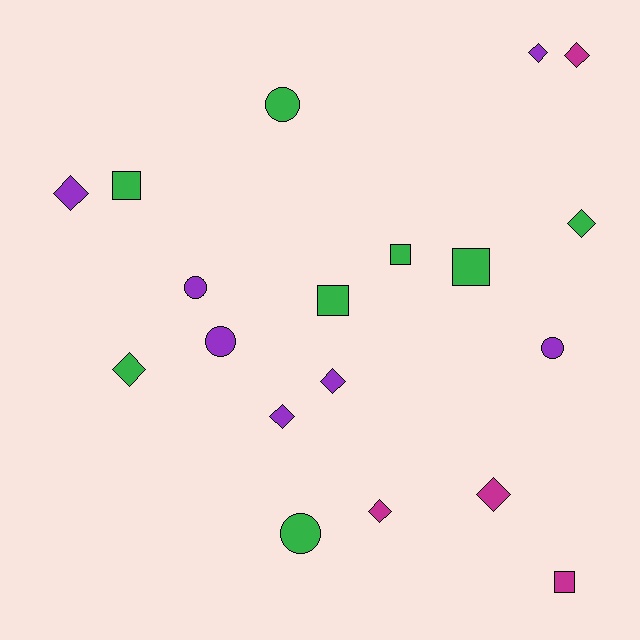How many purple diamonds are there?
There are 4 purple diamonds.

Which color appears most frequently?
Green, with 8 objects.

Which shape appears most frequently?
Diamond, with 9 objects.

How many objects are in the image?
There are 19 objects.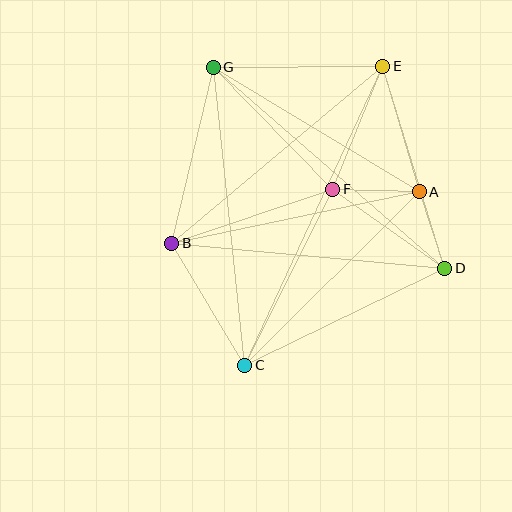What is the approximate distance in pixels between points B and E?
The distance between B and E is approximately 275 pixels.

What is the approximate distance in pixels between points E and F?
The distance between E and F is approximately 133 pixels.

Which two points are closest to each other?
Points A and D are closest to each other.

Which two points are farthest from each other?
Points C and E are farthest from each other.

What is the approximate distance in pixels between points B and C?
The distance between B and C is approximately 142 pixels.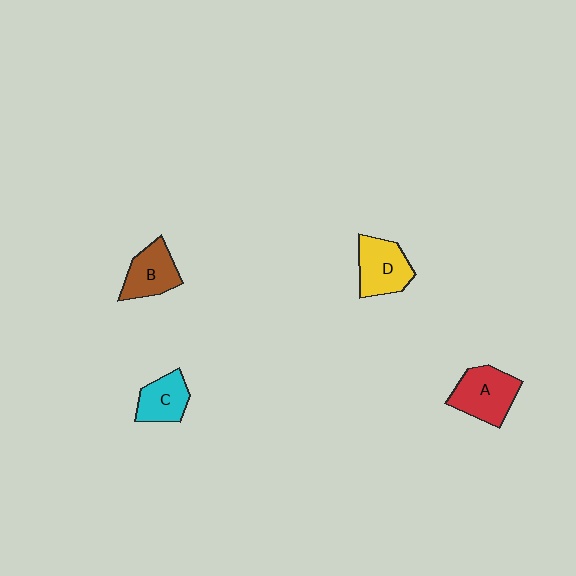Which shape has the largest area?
Shape A (red).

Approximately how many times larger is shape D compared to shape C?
Approximately 1.3 times.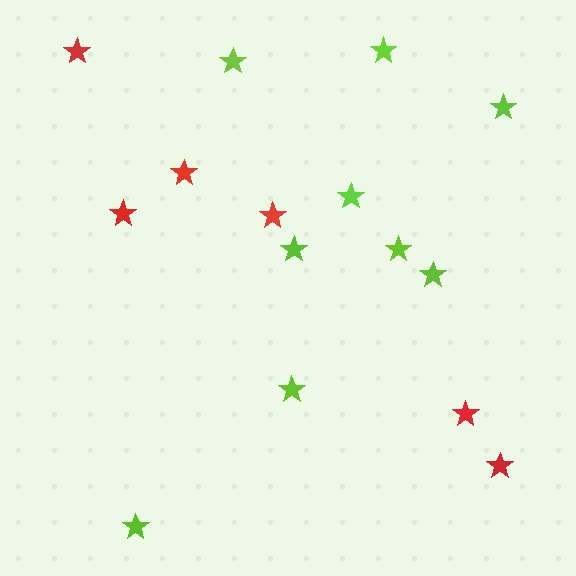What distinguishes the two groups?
There are 2 groups: one group of lime stars (9) and one group of red stars (6).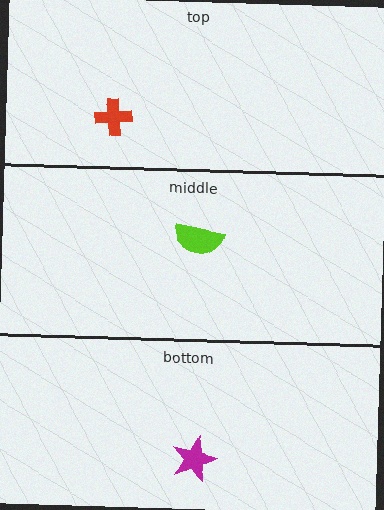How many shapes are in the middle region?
1.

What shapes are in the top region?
The red cross.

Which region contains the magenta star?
The bottom region.